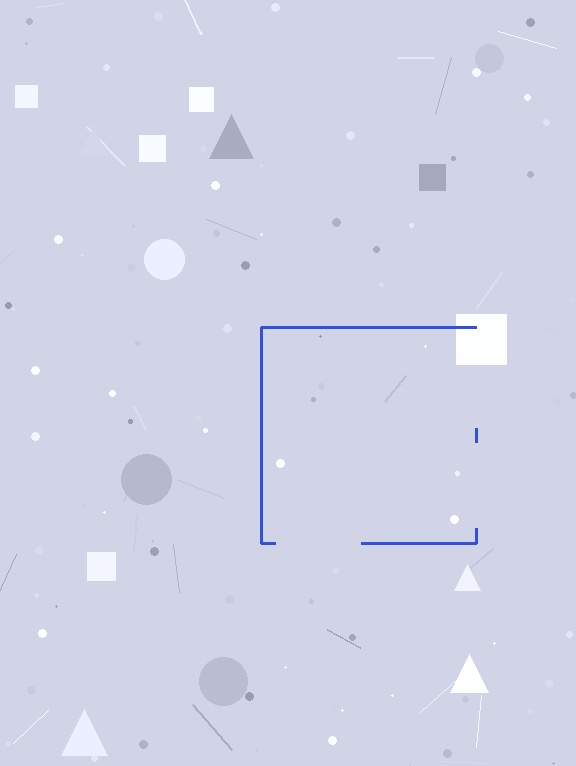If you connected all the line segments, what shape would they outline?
They would outline a square.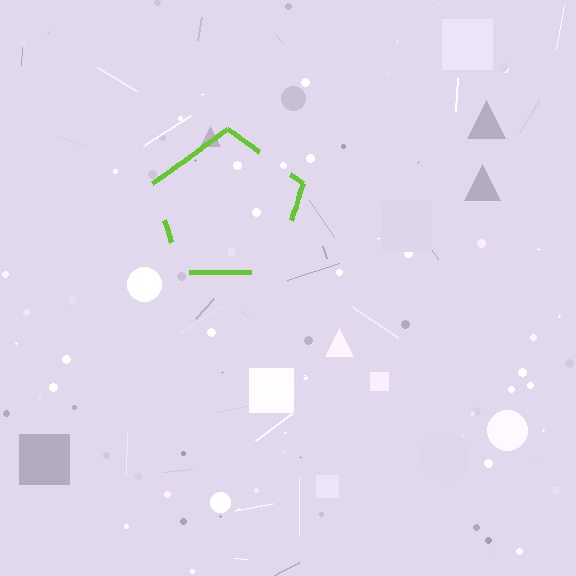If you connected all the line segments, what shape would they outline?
They would outline a pentagon.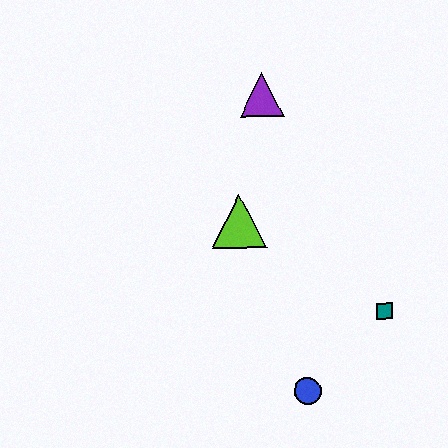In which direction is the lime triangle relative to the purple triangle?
The lime triangle is below the purple triangle.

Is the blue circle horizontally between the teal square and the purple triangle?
Yes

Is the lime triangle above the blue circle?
Yes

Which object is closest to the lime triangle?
The purple triangle is closest to the lime triangle.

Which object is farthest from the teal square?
The purple triangle is farthest from the teal square.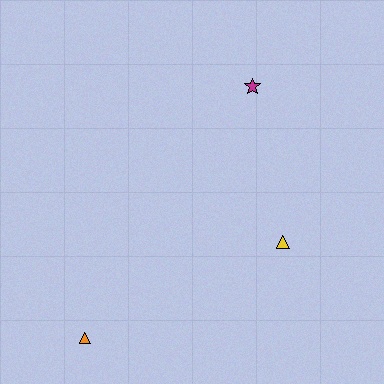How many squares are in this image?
There are no squares.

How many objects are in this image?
There are 3 objects.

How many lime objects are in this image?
There are no lime objects.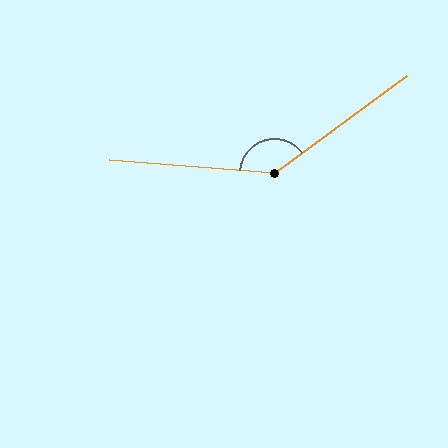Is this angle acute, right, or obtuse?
It is obtuse.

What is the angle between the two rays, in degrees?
Approximately 139 degrees.